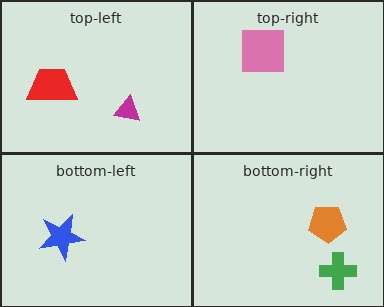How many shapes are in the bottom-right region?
2.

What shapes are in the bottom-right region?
The orange pentagon, the green cross.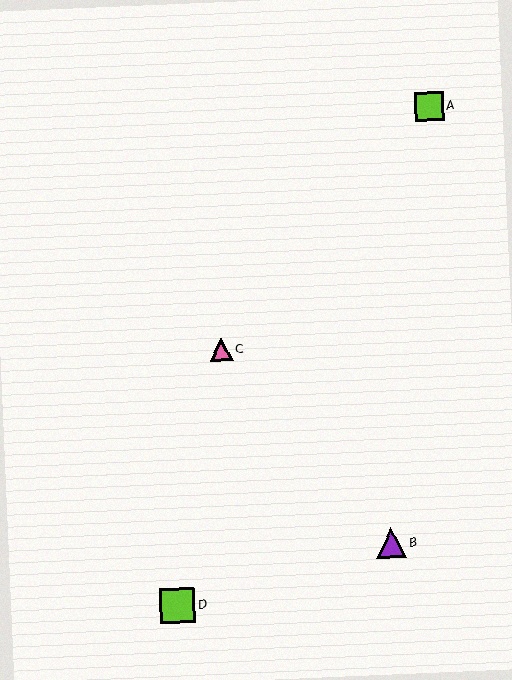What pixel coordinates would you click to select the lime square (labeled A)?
Click at (429, 106) to select the lime square A.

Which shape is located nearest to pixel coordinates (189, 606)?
The lime square (labeled D) at (178, 606) is nearest to that location.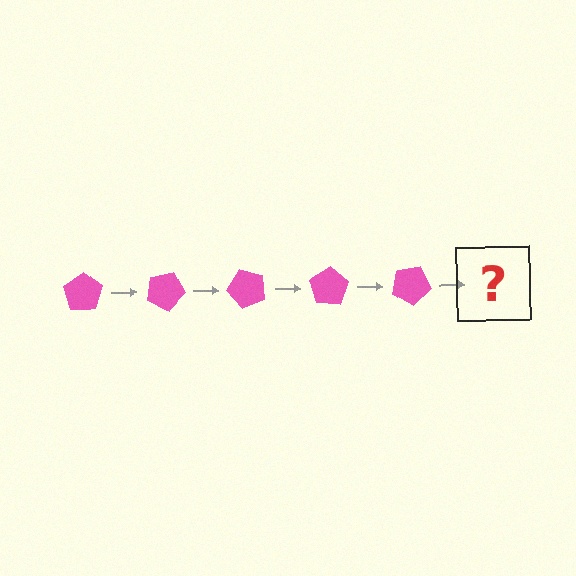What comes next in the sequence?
The next element should be a pink pentagon rotated 125 degrees.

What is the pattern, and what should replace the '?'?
The pattern is that the pentagon rotates 25 degrees each step. The '?' should be a pink pentagon rotated 125 degrees.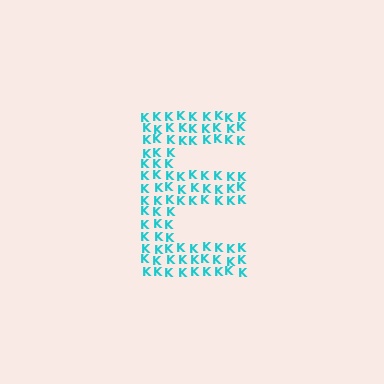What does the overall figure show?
The overall figure shows the letter E.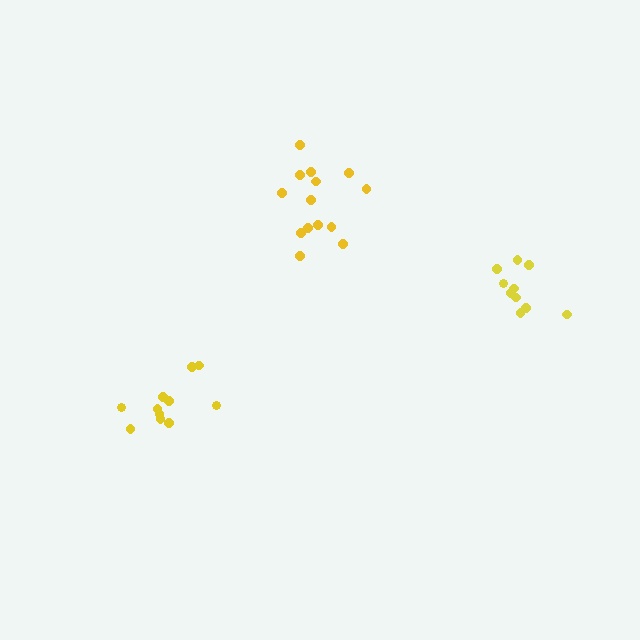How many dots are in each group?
Group 1: 11 dots, Group 2: 14 dots, Group 3: 10 dots (35 total).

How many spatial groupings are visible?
There are 3 spatial groupings.